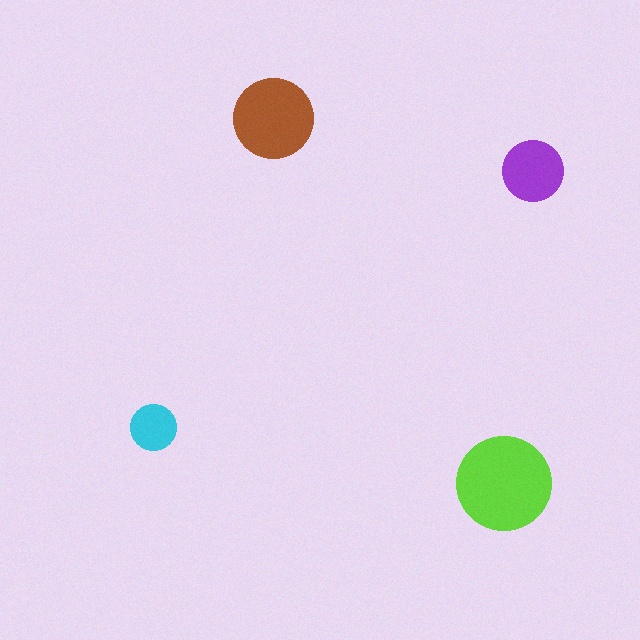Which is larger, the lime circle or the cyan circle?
The lime one.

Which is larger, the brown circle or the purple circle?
The brown one.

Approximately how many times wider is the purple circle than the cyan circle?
About 1.5 times wider.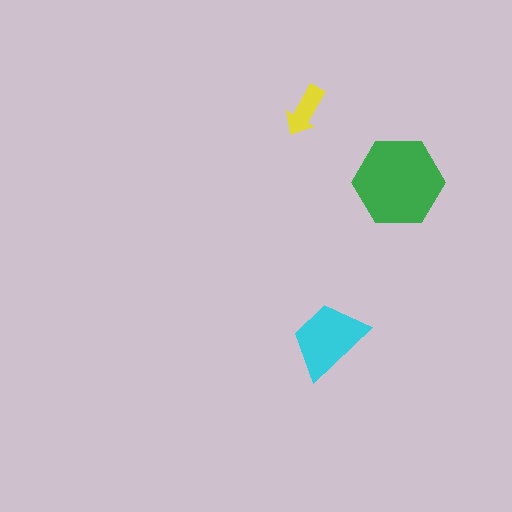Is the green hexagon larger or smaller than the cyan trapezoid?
Larger.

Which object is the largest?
The green hexagon.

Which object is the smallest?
The yellow arrow.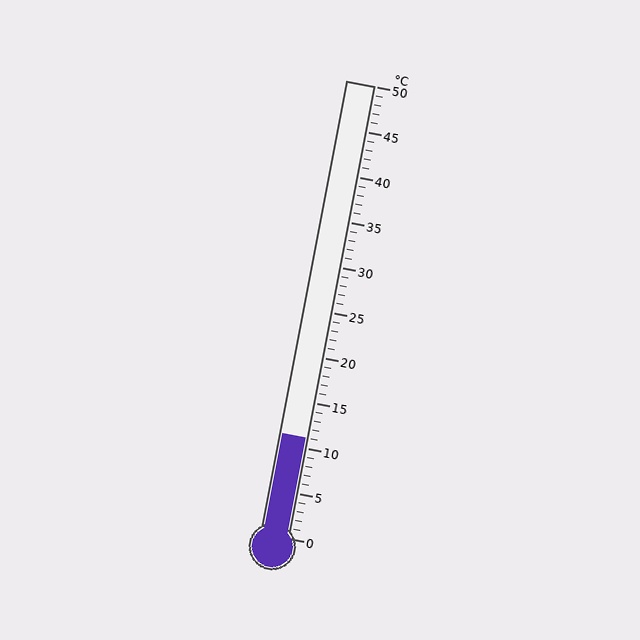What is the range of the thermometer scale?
The thermometer scale ranges from 0°C to 50°C.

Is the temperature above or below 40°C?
The temperature is below 40°C.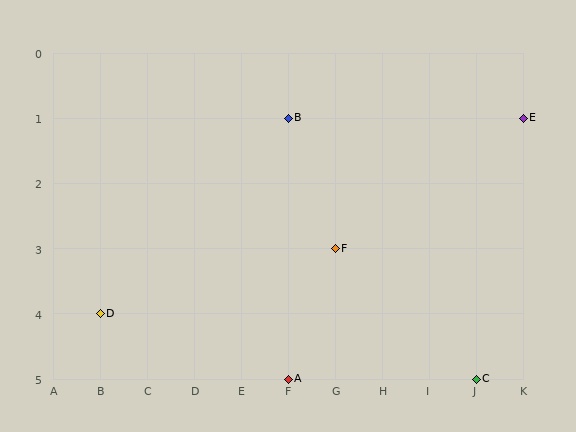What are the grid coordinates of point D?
Point D is at grid coordinates (B, 4).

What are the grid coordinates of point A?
Point A is at grid coordinates (F, 5).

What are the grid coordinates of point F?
Point F is at grid coordinates (G, 3).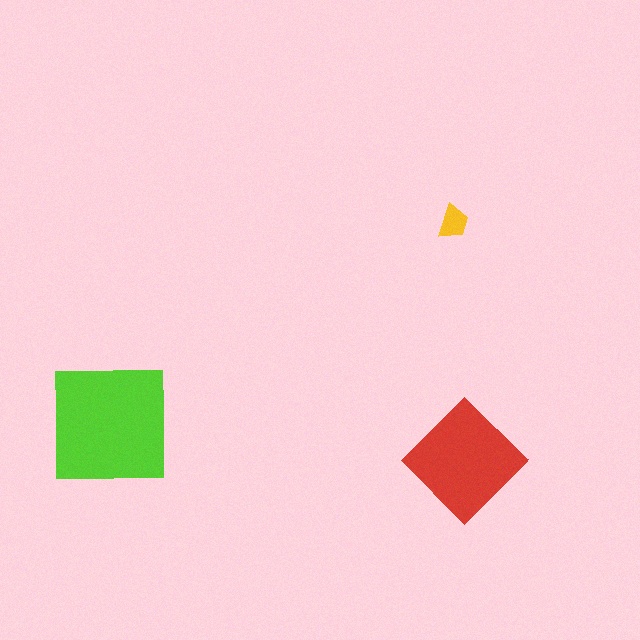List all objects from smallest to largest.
The yellow trapezoid, the red diamond, the lime square.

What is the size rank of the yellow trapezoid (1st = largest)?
3rd.